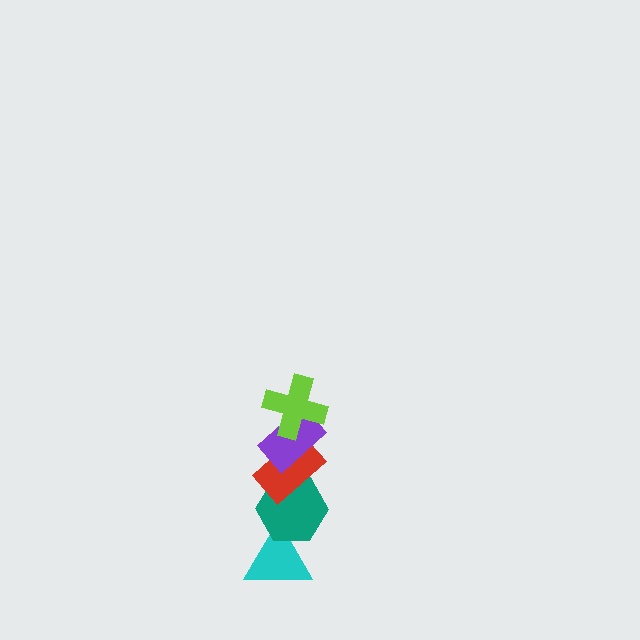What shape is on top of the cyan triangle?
The teal hexagon is on top of the cyan triangle.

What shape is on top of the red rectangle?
The purple rectangle is on top of the red rectangle.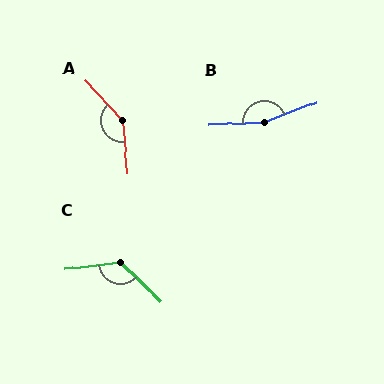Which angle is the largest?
B, at approximately 162 degrees.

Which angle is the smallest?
C, at approximately 129 degrees.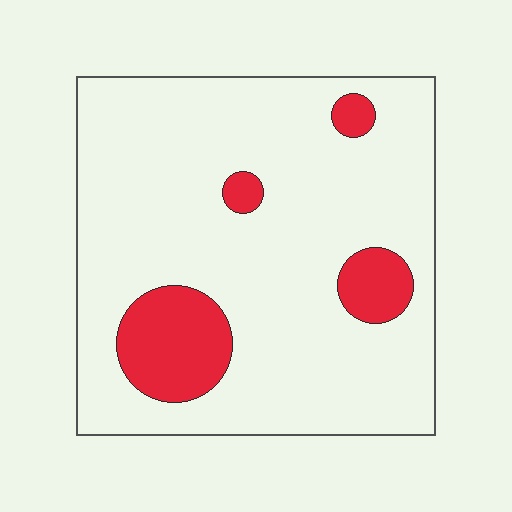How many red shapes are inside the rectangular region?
4.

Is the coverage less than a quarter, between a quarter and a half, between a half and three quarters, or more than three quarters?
Less than a quarter.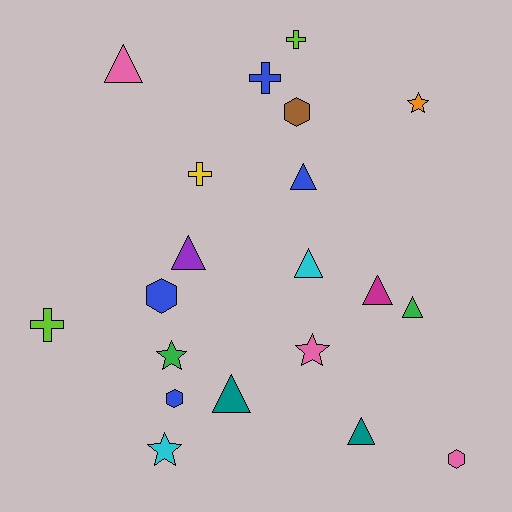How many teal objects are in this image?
There are 2 teal objects.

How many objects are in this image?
There are 20 objects.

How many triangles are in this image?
There are 8 triangles.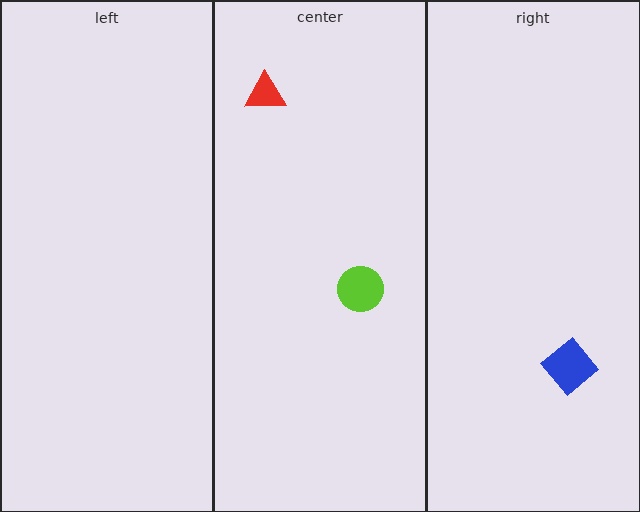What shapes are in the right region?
The blue diamond.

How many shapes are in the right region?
1.